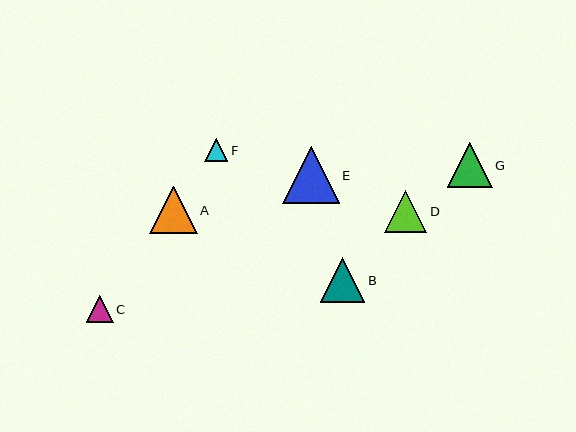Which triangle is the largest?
Triangle E is the largest with a size of approximately 56 pixels.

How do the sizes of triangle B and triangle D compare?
Triangle B and triangle D are approximately the same size.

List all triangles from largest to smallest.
From largest to smallest: E, A, G, B, D, C, F.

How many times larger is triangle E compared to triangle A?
Triangle E is approximately 1.2 times the size of triangle A.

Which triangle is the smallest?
Triangle F is the smallest with a size of approximately 23 pixels.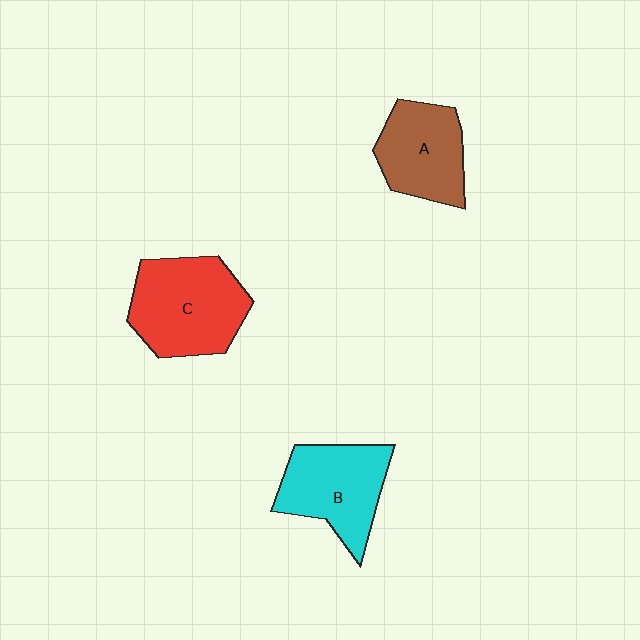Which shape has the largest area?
Shape C (red).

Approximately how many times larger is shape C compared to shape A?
Approximately 1.3 times.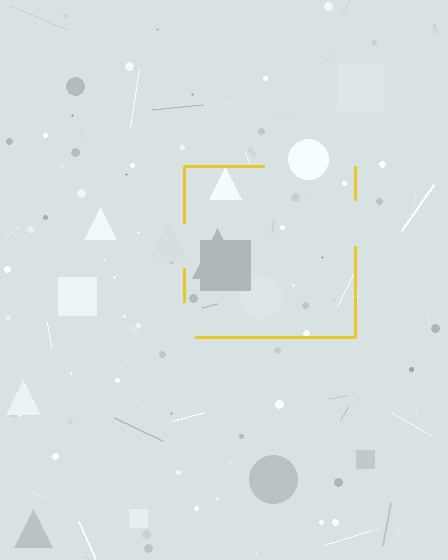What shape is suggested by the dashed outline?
The dashed outline suggests a square.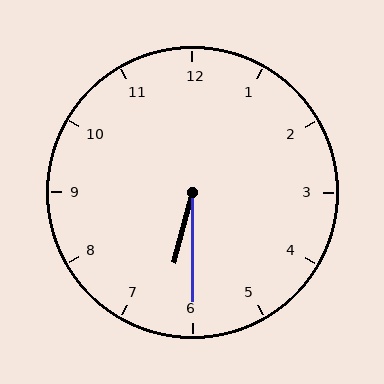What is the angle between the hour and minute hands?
Approximately 15 degrees.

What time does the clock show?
6:30.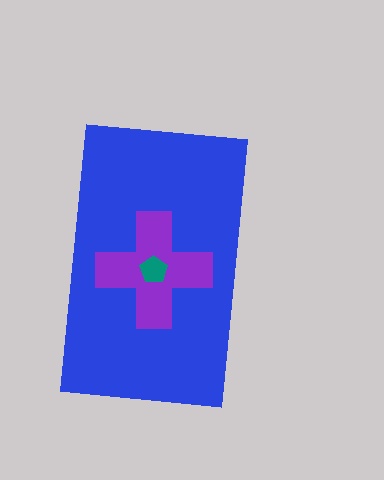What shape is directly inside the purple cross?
The teal pentagon.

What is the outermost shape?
The blue rectangle.